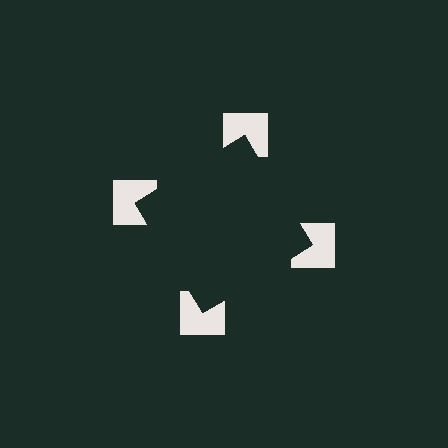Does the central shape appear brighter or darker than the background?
It typically appears slightly darker than the background, even though no actual brightness change is drawn.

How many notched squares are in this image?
There are 4 — one at each vertex of the illusory square.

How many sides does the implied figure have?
4 sides.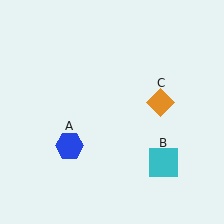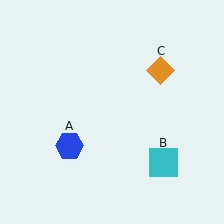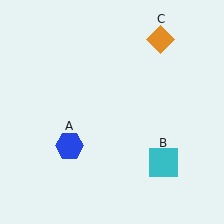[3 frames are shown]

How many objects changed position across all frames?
1 object changed position: orange diamond (object C).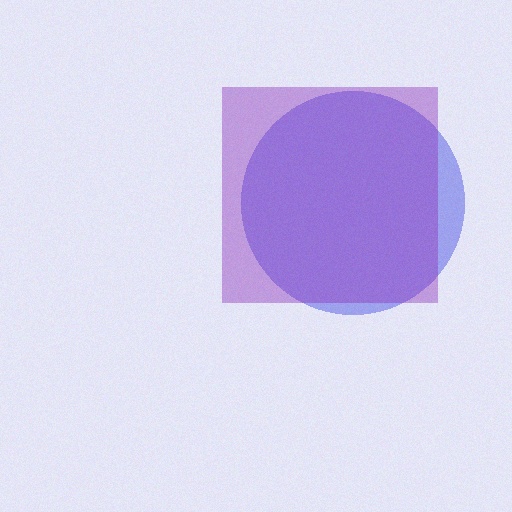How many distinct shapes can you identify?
There are 2 distinct shapes: a blue circle, a purple square.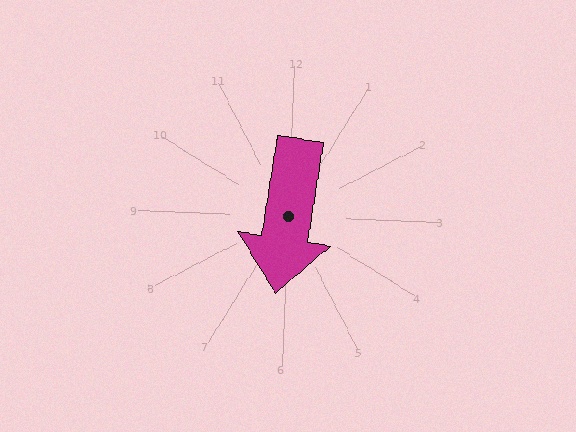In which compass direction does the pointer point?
South.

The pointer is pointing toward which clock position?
Roughly 6 o'clock.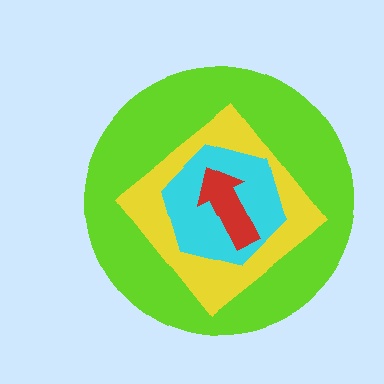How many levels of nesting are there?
4.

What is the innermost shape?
The red arrow.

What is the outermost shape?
The lime circle.